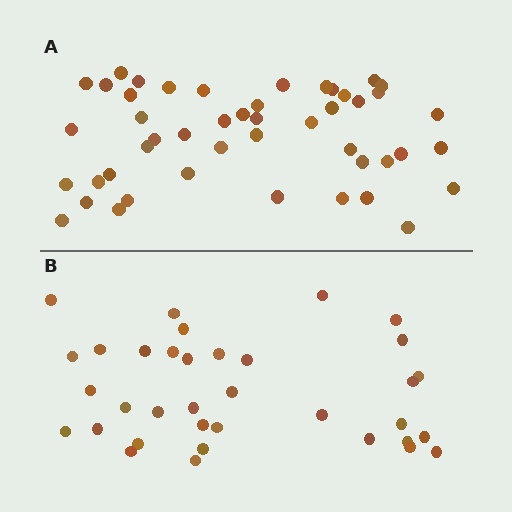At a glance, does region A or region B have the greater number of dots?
Region A (the top region) has more dots.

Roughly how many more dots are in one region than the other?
Region A has roughly 12 or so more dots than region B.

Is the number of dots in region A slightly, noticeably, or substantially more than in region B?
Region A has noticeably more, but not dramatically so. The ratio is roughly 1.3 to 1.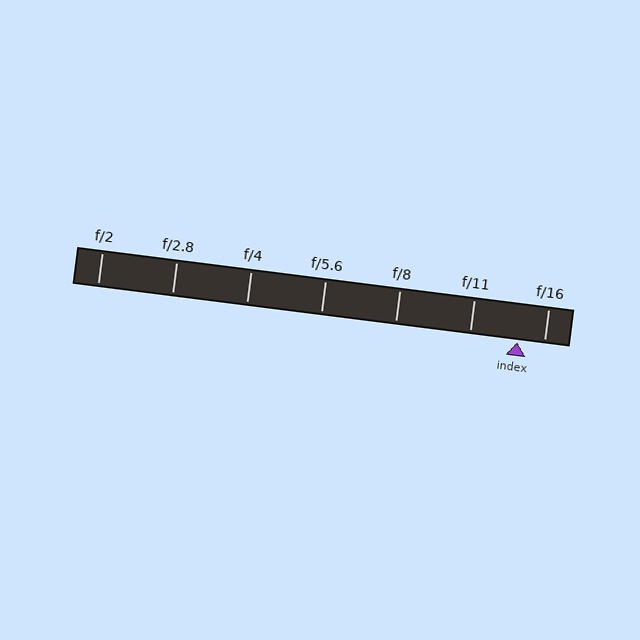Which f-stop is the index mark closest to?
The index mark is closest to f/16.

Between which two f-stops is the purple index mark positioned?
The index mark is between f/11 and f/16.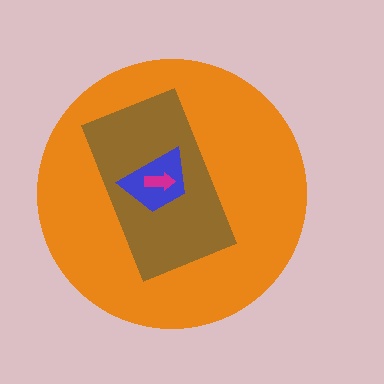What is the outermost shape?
The orange circle.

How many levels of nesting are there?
4.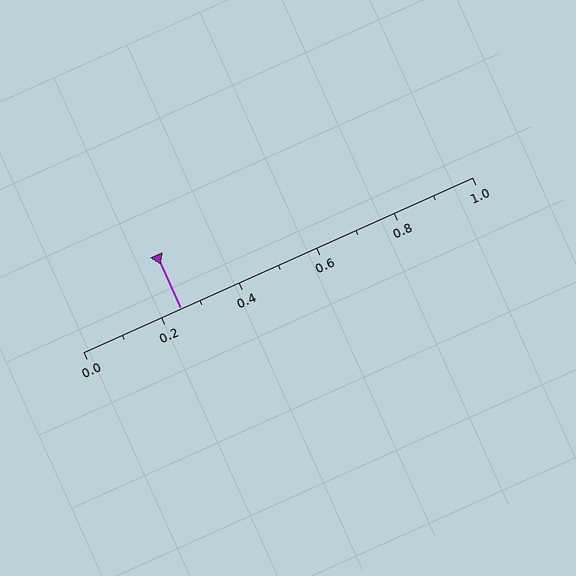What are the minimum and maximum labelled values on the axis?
The axis runs from 0.0 to 1.0.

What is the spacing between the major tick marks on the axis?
The major ticks are spaced 0.2 apart.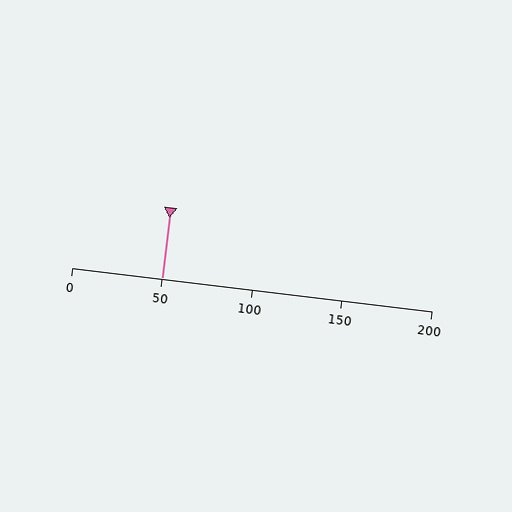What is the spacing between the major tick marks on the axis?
The major ticks are spaced 50 apart.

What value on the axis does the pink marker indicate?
The marker indicates approximately 50.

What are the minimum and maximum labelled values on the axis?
The axis runs from 0 to 200.